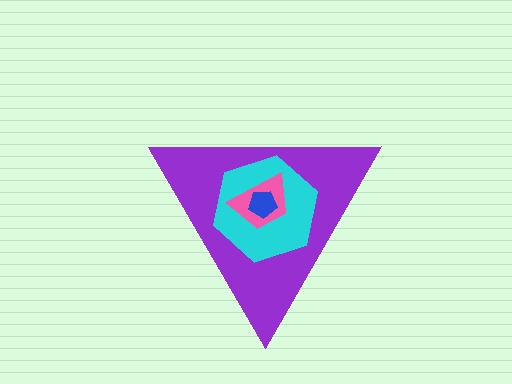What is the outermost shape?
The purple triangle.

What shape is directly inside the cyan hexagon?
The pink trapezoid.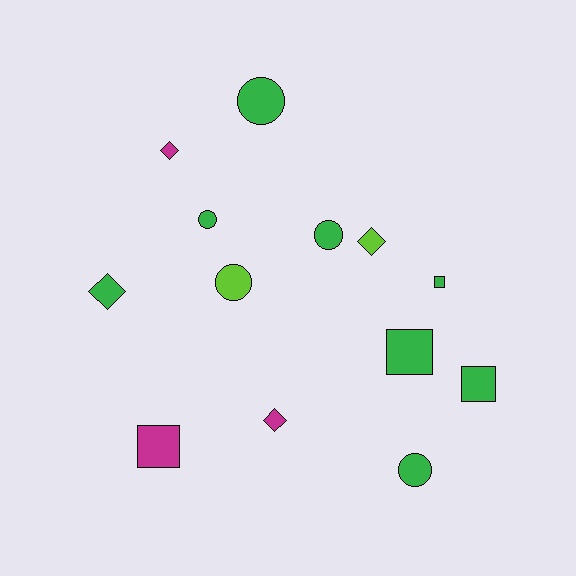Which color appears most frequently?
Green, with 8 objects.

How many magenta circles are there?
There are no magenta circles.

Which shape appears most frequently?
Circle, with 5 objects.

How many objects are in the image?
There are 13 objects.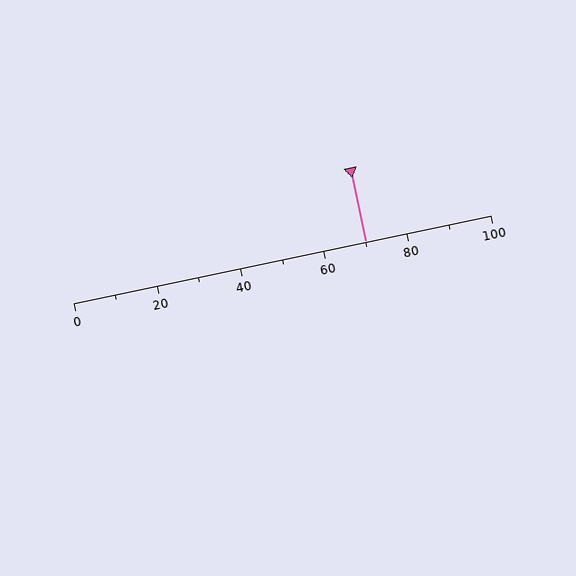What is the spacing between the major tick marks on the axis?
The major ticks are spaced 20 apart.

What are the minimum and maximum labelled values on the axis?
The axis runs from 0 to 100.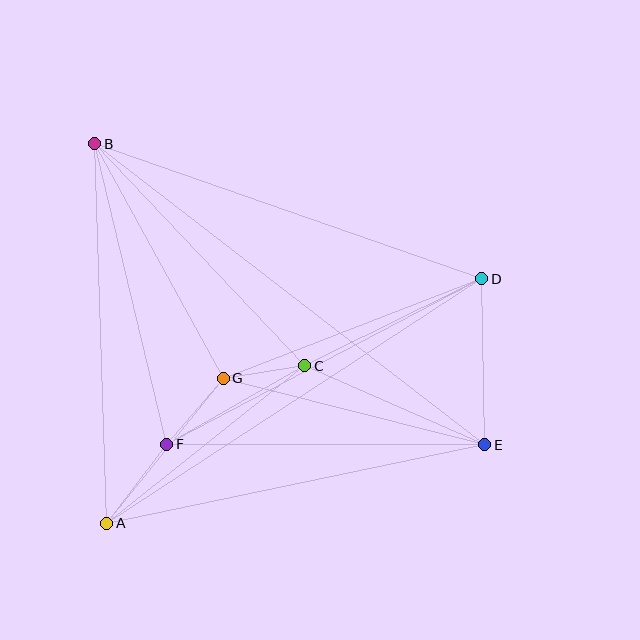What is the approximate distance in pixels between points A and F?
The distance between A and F is approximately 99 pixels.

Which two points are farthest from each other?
Points B and E are farthest from each other.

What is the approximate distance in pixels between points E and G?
The distance between E and G is approximately 270 pixels.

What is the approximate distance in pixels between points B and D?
The distance between B and D is approximately 410 pixels.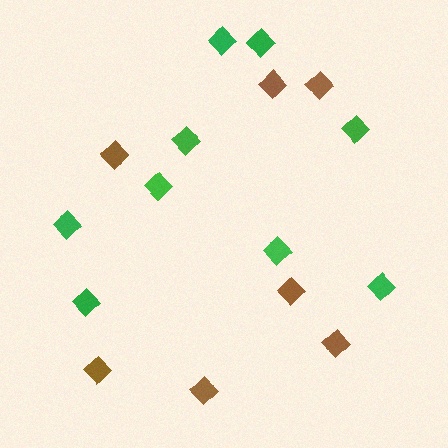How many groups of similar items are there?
There are 2 groups: one group of brown diamonds (7) and one group of green diamonds (9).